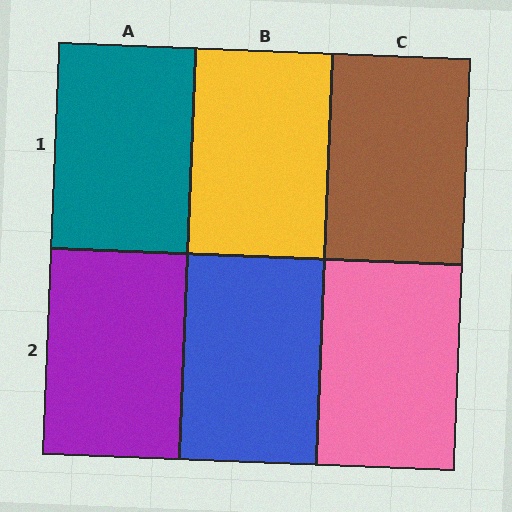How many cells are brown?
1 cell is brown.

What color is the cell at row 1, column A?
Teal.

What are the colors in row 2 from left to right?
Purple, blue, pink.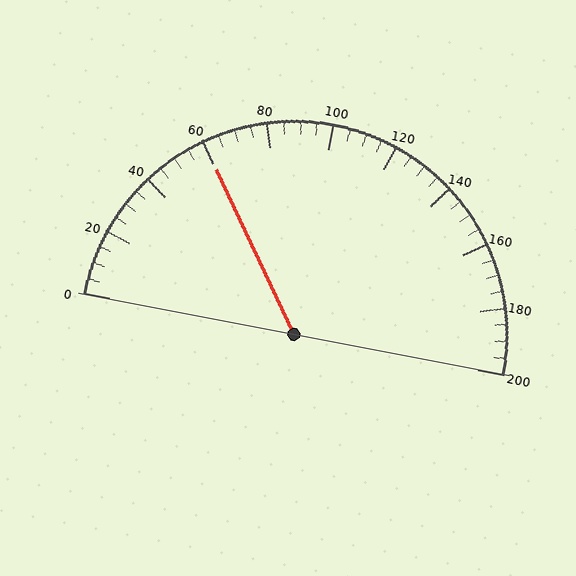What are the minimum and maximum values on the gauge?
The gauge ranges from 0 to 200.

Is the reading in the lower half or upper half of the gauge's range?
The reading is in the lower half of the range (0 to 200).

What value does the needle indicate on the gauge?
The needle indicates approximately 60.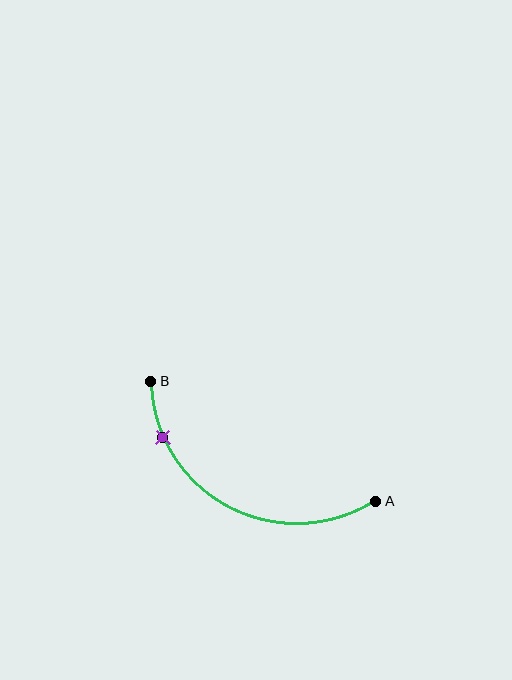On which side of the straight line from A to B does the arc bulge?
The arc bulges below the straight line connecting A and B.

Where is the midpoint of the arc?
The arc midpoint is the point on the curve farthest from the straight line joining A and B. It sits below that line.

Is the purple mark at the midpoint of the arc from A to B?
No. The purple mark lies on the arc but is closer to endpoint B. The arc midpoint would be at the point on the curve equidistant along the arc from both A and B.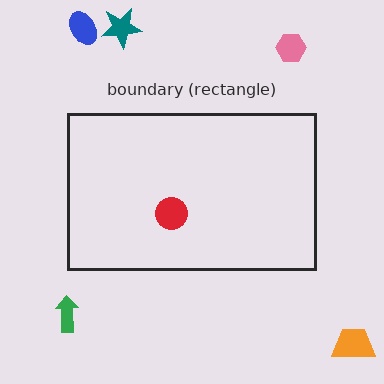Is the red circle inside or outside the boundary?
Inside.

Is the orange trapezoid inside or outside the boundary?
Outside.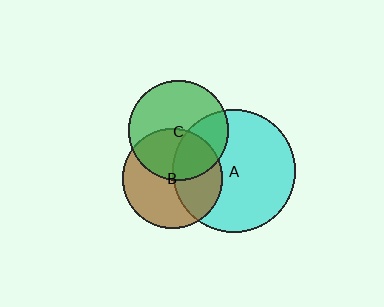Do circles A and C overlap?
Yes.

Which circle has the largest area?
Circle A (cyan).